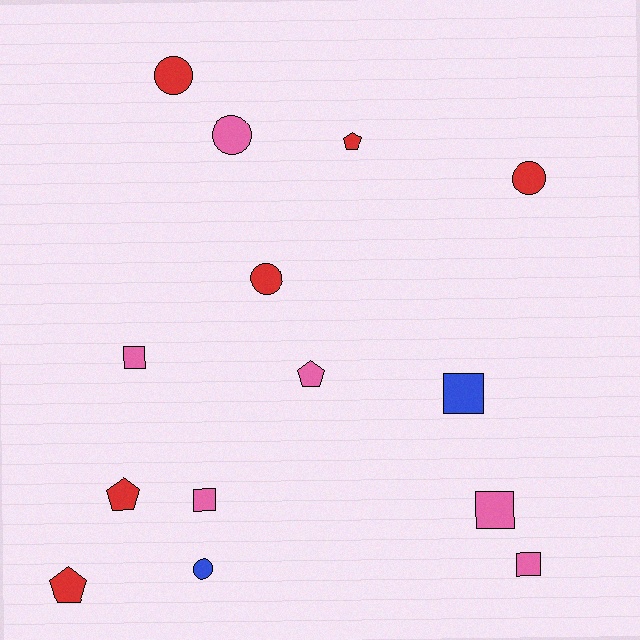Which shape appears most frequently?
Square, with 5 objects.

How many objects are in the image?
There are 14 objects.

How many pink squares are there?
There are 4 pink squares.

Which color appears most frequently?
Pink, with 6 objects.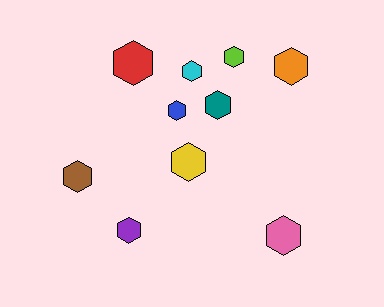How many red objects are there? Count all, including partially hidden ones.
There is 1 red object.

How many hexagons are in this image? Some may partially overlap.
There are 10 hexagons.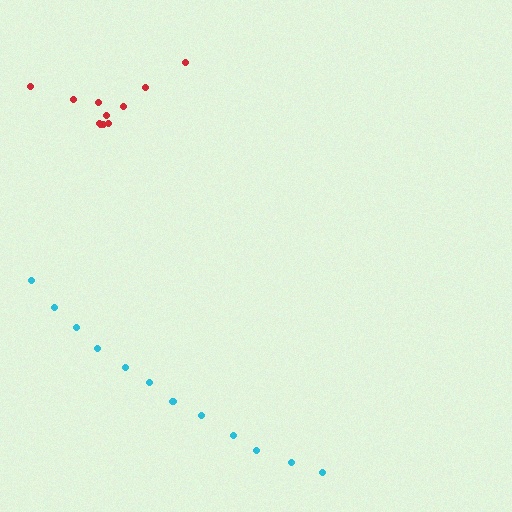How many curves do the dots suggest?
There are 2 distinct paths.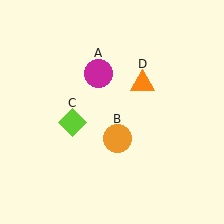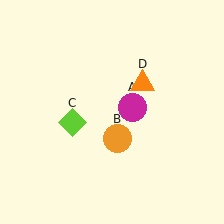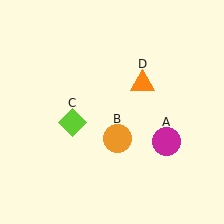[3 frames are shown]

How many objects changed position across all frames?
1 object changed position: magenta circle (object A).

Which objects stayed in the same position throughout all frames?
Orange circle (object B) and lime diamond (object C) and orange triangle (object D) remained stationary.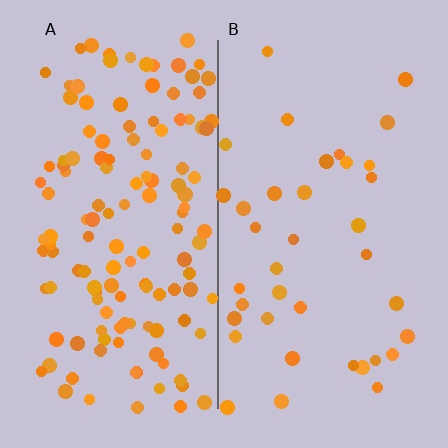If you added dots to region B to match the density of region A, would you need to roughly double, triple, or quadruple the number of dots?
Approximately quadruple.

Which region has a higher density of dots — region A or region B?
A (the left).